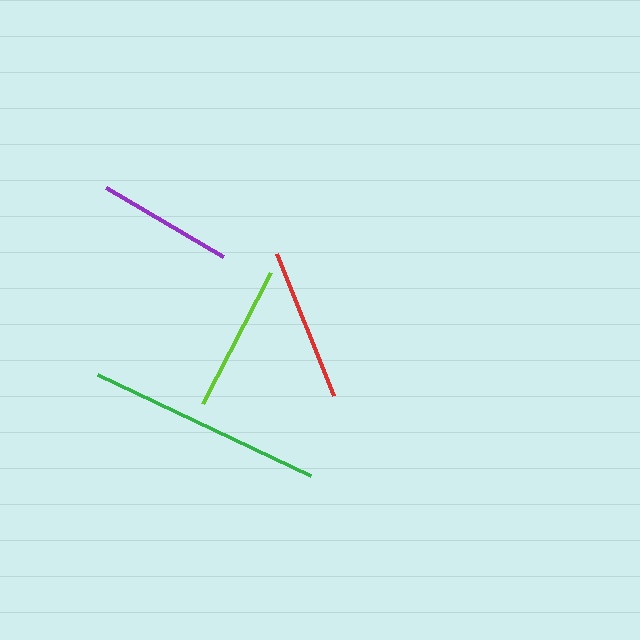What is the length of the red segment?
The red segment is approximately 153 pixels long.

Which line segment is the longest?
The green line is the longest at approximately 235 pixels.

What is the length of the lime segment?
The lime segment is approximately 148 pixels long.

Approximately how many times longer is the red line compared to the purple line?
The red line is approximately 1.1 times the length of the purple line.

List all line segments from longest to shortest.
From longest to shortest: green, red, lime, purple.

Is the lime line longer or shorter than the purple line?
The lime line is longer than the purple line.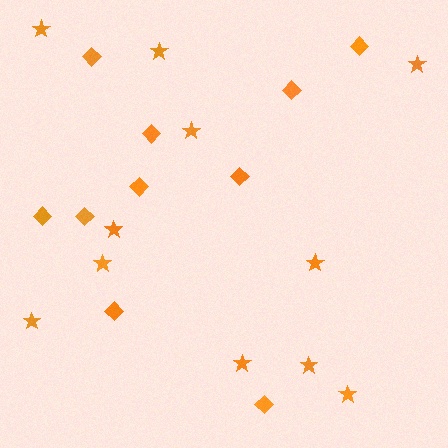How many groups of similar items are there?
There are 2 groups: one group of stars (11) and one group of diamonds (10).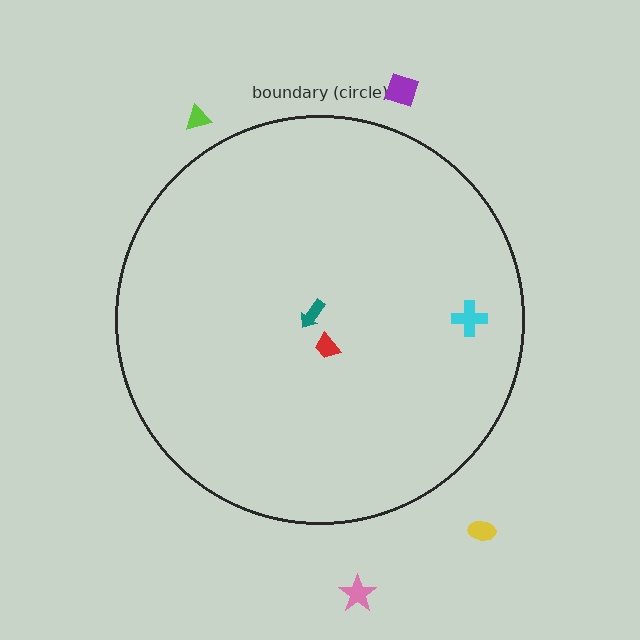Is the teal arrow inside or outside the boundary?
Inside.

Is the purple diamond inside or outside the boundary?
Outside.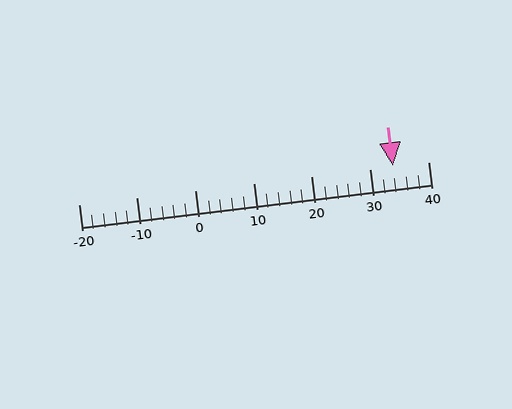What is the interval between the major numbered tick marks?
The major tick marks are spaced 10 units apart.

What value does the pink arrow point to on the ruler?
The pink arrow points to approximately 34.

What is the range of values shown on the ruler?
The ruler shows values from -20 to 40.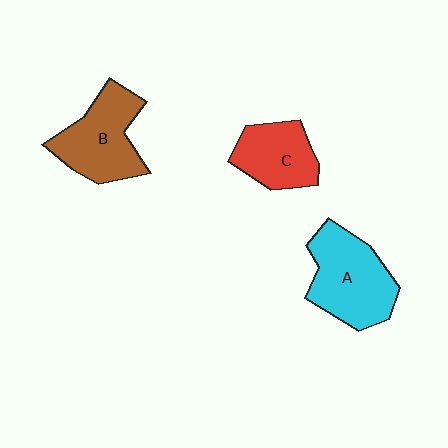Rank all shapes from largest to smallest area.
From largest to smallest: A (cyan), B (brown), C (red).